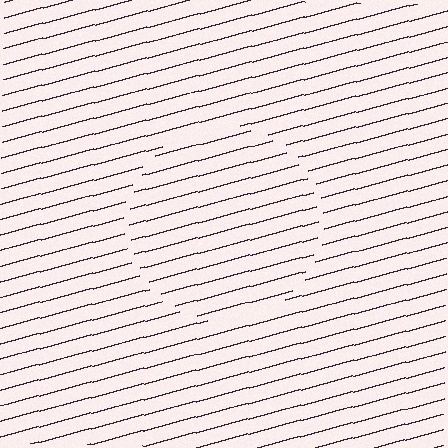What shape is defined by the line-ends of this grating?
An illusory circle. The interior of the shape contains the same grating, shifted by half a period — the contour is defined by the phase discontinuity where line-ends from the inner and outer gratings abut.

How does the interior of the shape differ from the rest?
The interior of the shape contains the same grating, shifted by half a period — the contour is defined by the phase discontinuity where line-ends from the inner and outer gratings abut.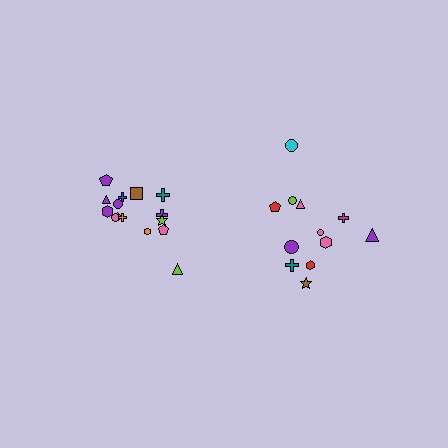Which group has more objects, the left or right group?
The left group.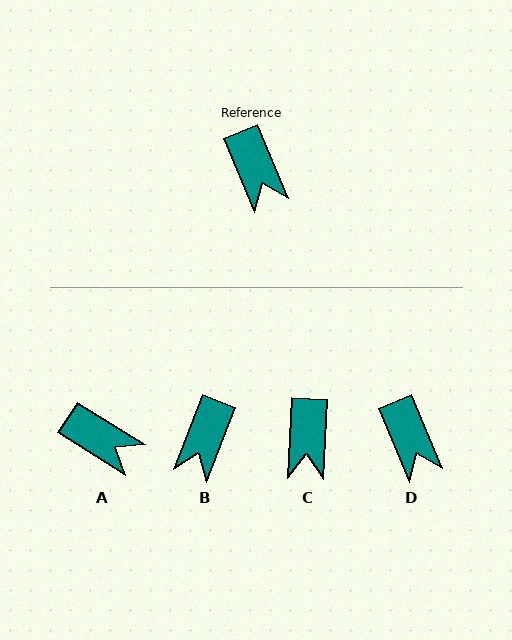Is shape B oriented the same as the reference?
No, it is off by about 44 degrees.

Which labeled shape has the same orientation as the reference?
D.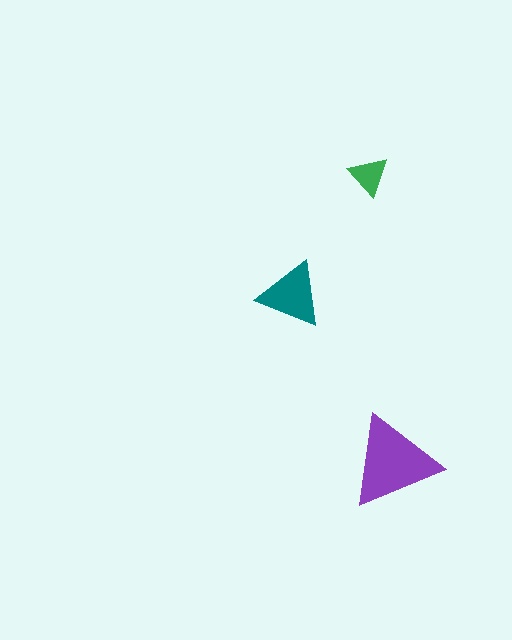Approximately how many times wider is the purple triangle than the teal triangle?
About 1.5 times wider.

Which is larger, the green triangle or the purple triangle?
The purple one.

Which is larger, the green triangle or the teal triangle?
The teal one.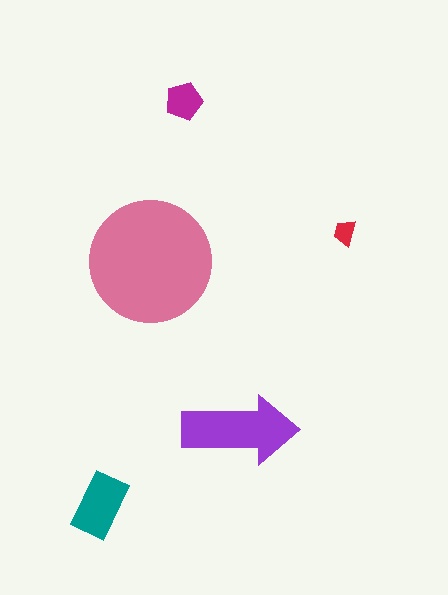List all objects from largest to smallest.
The pink circle, the purple arrow, the teal rectangle, the magenta pentagon, the red trapezoid.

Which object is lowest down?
The teal rectangle is bottommost.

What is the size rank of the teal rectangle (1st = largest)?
3rd.